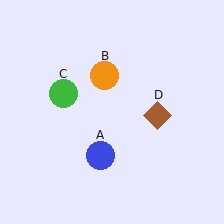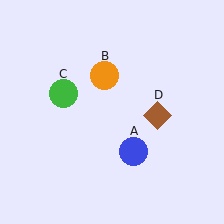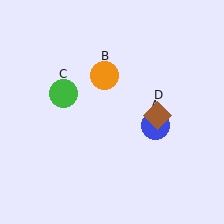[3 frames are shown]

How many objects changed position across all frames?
1 object changed position: blue circle (object A).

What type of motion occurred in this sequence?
The blue circle (object A) rotated counterclockwise around the center of the scene.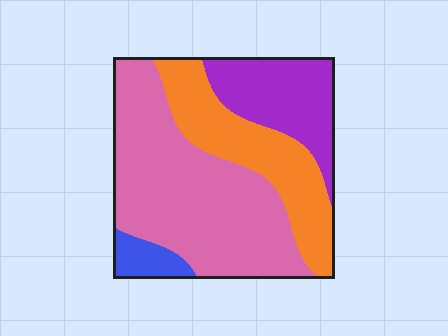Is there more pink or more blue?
Pink.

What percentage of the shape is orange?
Orange takes up about one quarter (1/4) of the shape.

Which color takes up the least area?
Blue, at roughly 5%.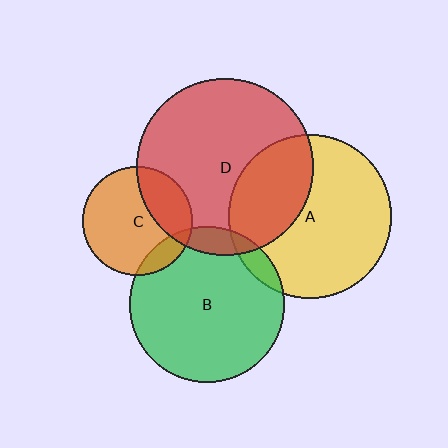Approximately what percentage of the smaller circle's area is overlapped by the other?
Approximately 5%.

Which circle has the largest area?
Circle D (red).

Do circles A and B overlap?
Yes.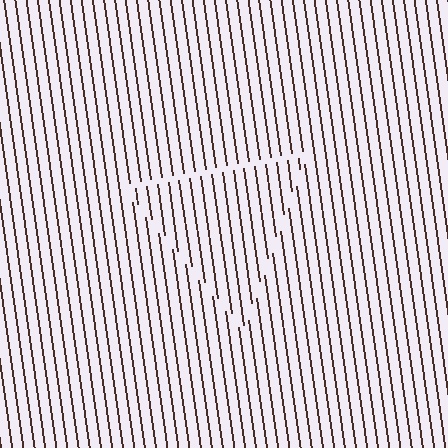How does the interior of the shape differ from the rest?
The interior of the shape contains the same grating, shifted by half a period — the contour is defined by the phase discontinuity where line-ends from the inner and outer gratings abut.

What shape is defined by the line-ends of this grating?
An illusory triangle. The interior of the shape contains the same grating, shifted by half a period — the contour is defined by the phase discontinuity where line-ends from the inner and outer gratings abut.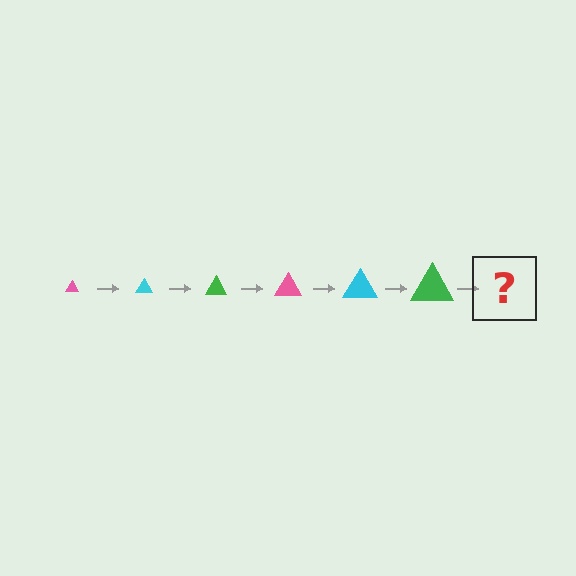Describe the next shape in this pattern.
It should be a pink triangle, larger than the previous one.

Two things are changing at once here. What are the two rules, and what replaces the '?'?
The two rules are that the triangle grows larger each step and the color cycles through pink, cyan, and green. The '?' should be a pink triangle, larger than the previous one.